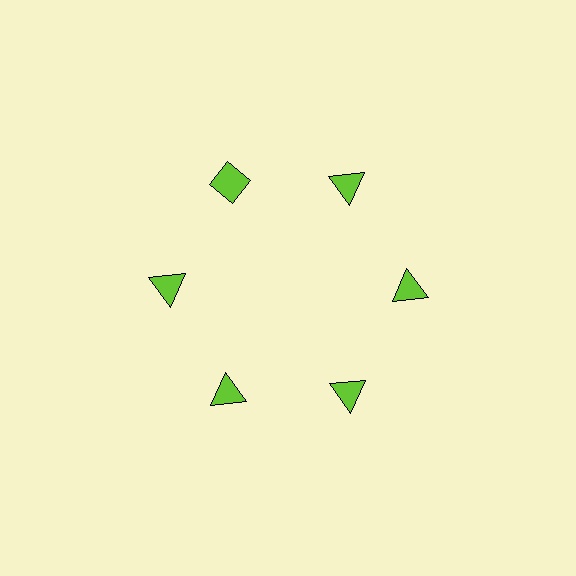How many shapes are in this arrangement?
There are 6 shapes arranged in a ring pattern.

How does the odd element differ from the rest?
It has a different shape: diamond instead of triangle.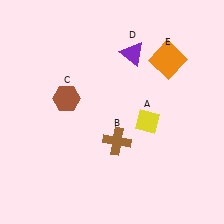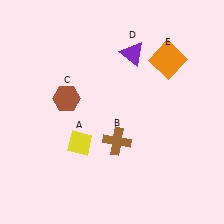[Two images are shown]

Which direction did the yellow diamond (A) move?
The yellow diamond (A) moved left.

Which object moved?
The yellow diamond (A) moved left.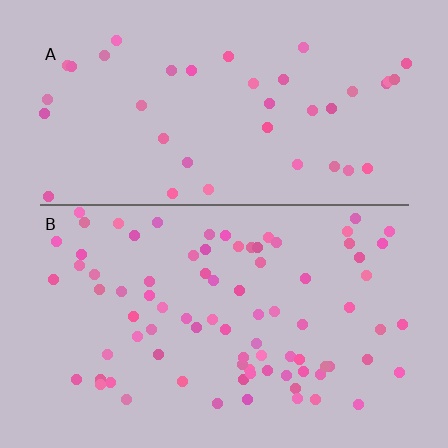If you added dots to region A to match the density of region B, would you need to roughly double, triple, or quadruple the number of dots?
Approximately double.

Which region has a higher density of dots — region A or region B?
B (the bottom).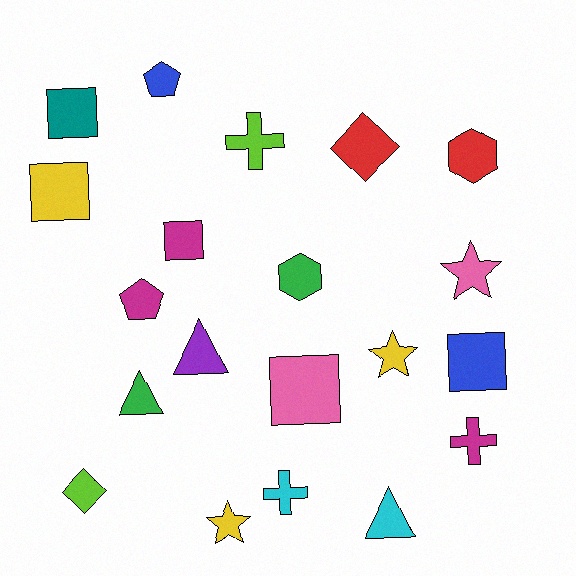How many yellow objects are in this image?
There are 3 yellow objects.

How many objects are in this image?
There are 20 objects.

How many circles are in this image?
There are no circles.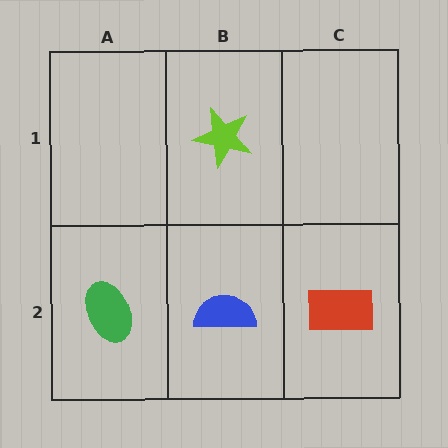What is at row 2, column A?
A green ellipse.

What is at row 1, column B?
A lime star.